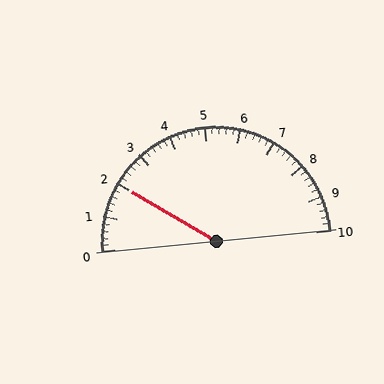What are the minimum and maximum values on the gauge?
The gauge ranges from 0 to 10.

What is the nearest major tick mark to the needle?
The nearest major tick mark is 2.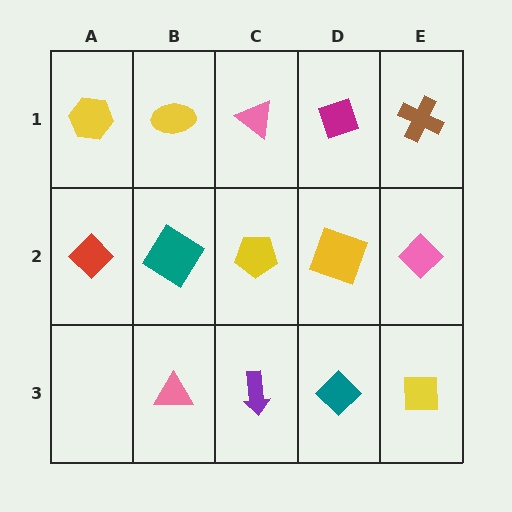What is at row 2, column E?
A pink diamond.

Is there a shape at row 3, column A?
No, that cell is empty.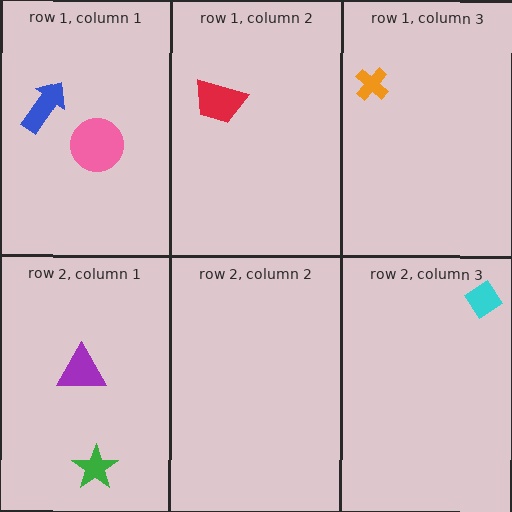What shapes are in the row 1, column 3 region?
The orange cross.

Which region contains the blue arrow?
The row 1, column 1 region.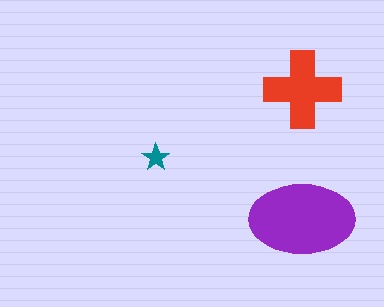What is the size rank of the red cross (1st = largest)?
2nd.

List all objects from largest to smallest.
The purple ellipse, the red cross, the teal star.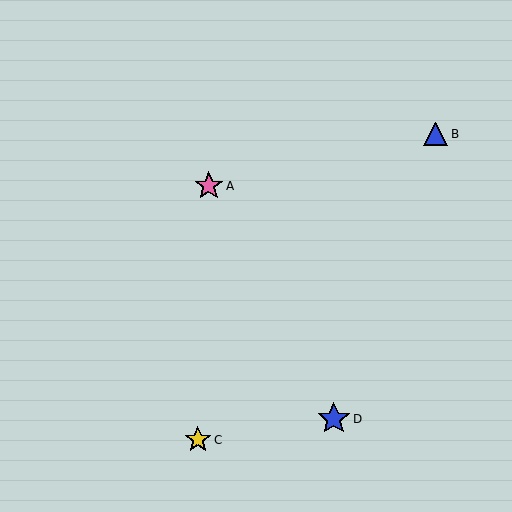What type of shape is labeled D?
Shape D is a blue star.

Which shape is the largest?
The blue star (labeled D) is the largest.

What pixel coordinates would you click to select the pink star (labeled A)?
Click at (209, 186) to select the pink star A.